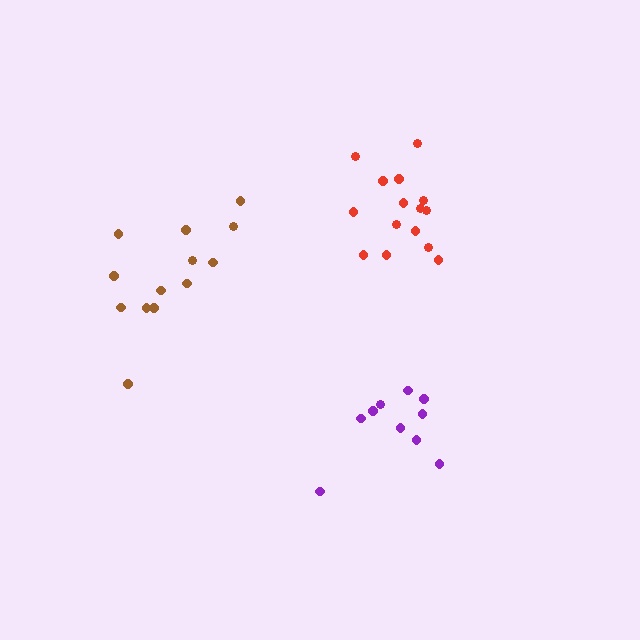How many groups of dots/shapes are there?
There are 3 groups.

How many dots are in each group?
Group 1: 13 dots, Group 2: 10 dots, Group 3: 15 dots (38 total).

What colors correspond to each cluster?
The clusters are colored: brown, purple, red.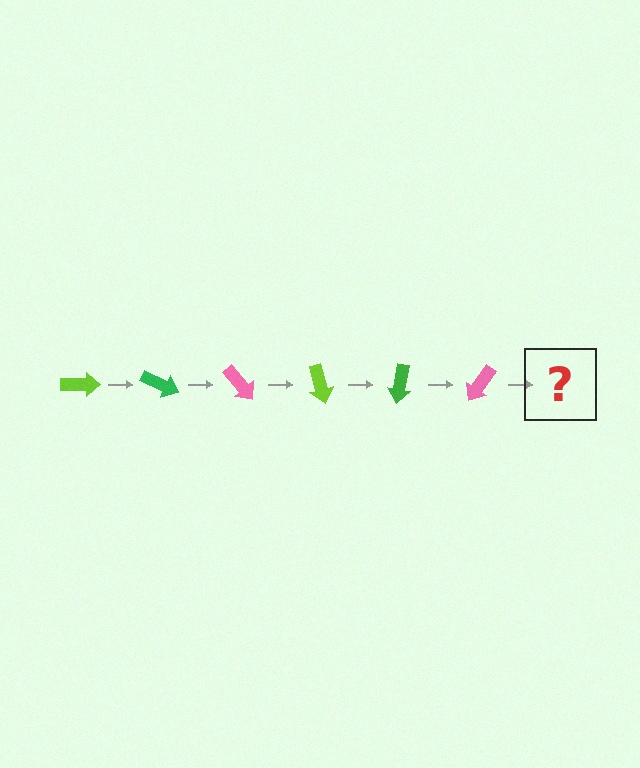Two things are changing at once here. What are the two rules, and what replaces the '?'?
The two rules are that it rotates 25 degrees each step and the color cycles through lime, green, and pink. The '?' should be a lime arrow, rotated 150 degrees from the start.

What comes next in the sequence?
The next element should be a lime arrow, rotated 150 degrees from the start.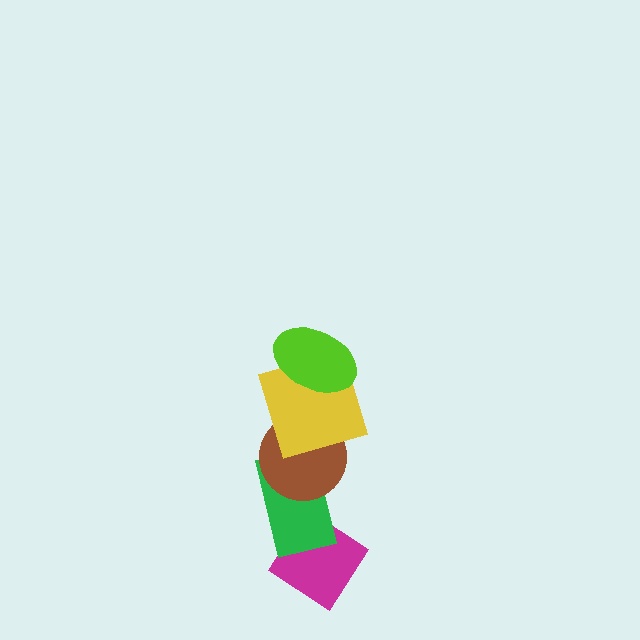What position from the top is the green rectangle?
The green rectangle is 4th from the top.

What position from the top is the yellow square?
The yellow square is 2nd from the top.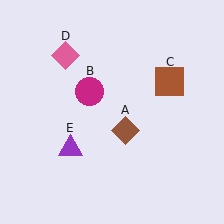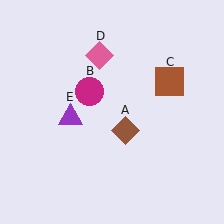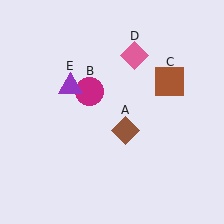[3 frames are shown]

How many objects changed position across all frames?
2 objects changed position: pink diamond (object D), purple triangle (object E).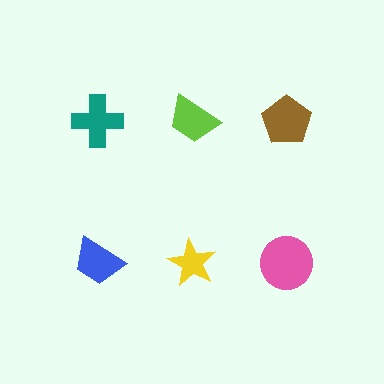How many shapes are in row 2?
3 shapes.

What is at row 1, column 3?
A brown pentagon.